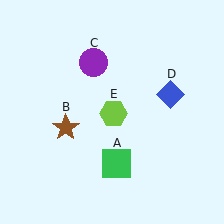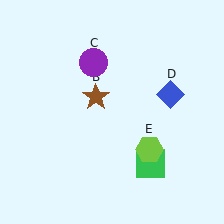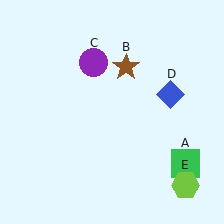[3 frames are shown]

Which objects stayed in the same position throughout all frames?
Purple circle (object C) and blue diamond (object D) remained stationary.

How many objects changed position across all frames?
3 objects changed position: green square (object A), brown star (object B), lime hexagon (object E).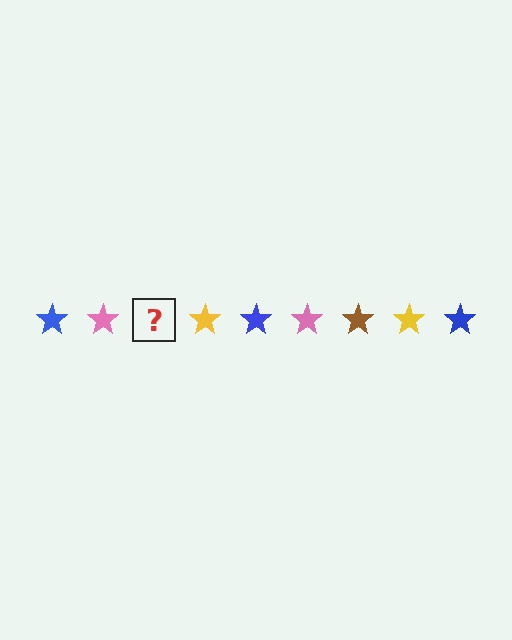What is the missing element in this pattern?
The missing element is a brown star.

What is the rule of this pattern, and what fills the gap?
The rule is that the pattern cycles through blue, pink, brown, yellow stars. The gap should be filled with a brown star.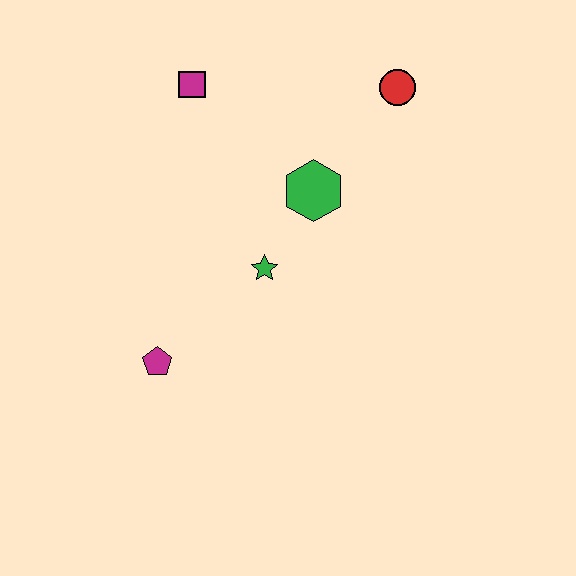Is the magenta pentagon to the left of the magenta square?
Yes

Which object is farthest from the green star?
The red circle is farthest from the green star.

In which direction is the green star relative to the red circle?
The green star is below the red circle.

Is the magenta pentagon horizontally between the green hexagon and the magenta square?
No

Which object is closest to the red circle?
The green hexagon is closest to the red circle.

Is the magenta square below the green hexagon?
No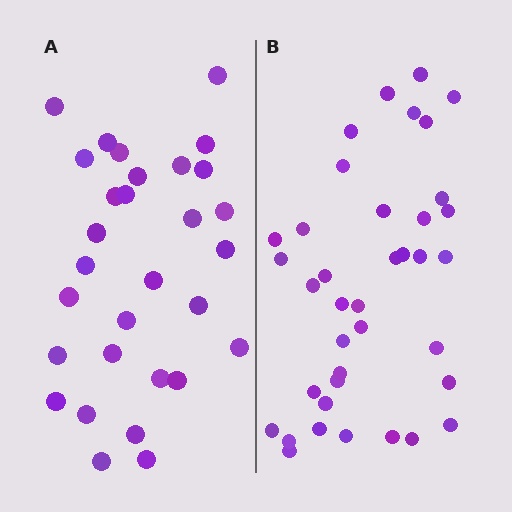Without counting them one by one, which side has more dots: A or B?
Region B (the right region) has more dots.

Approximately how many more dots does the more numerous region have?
Region B has roughly 8 or so more dots than region A.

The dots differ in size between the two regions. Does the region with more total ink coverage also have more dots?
No. Region A has more total ink coverage because its dots are larger, but region B actually contains more individual dots. Total area can be misleading — the number of items is what matters here.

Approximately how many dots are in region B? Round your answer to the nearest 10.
About 40 dots. (The exact count is 38, which rounds to 40.)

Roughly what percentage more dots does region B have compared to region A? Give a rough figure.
About 25% more.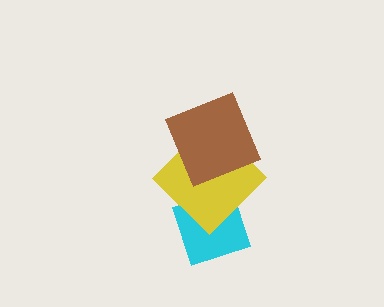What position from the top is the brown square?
The brown square is 1st from the top.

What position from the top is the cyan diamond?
The cyan diamond is 3rd from the top.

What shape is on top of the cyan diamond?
The yellow diamond is on top of the cyan diamond.